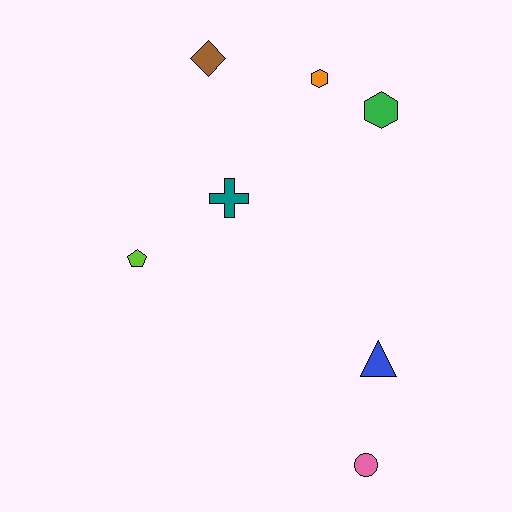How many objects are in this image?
There are 7 objects.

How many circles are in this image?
There is 1 circle.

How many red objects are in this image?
There are no red objects.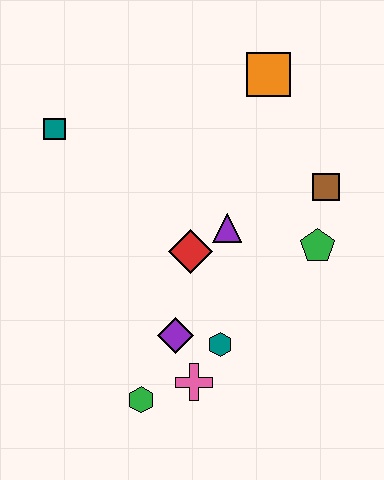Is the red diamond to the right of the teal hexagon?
No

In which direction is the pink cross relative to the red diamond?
The pink cross is below the red diamond.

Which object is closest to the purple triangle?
The red diamond is closest to the purple triangle.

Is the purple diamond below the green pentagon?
Yes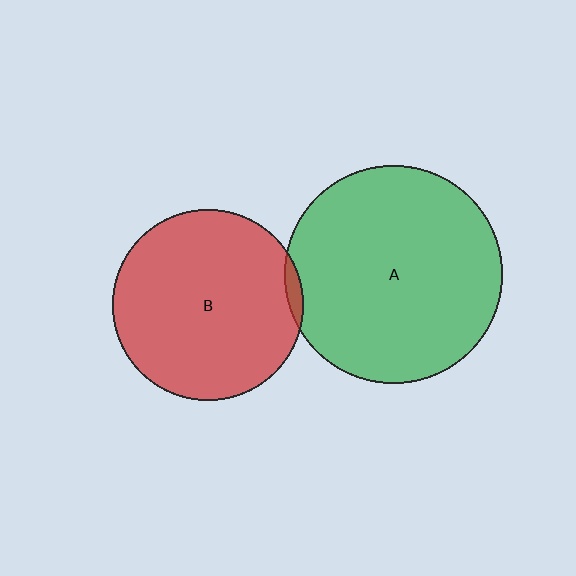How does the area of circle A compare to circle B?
Approximately 1.3 times.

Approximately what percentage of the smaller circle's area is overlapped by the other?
Approximately 5%.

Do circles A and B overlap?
Yes.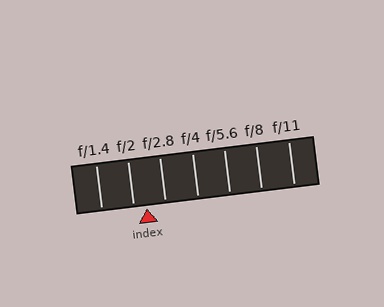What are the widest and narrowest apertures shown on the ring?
The widest aperture shown is f/1.4 and the narrowest is f/11.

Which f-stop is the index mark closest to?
The index mark is closest to f/2.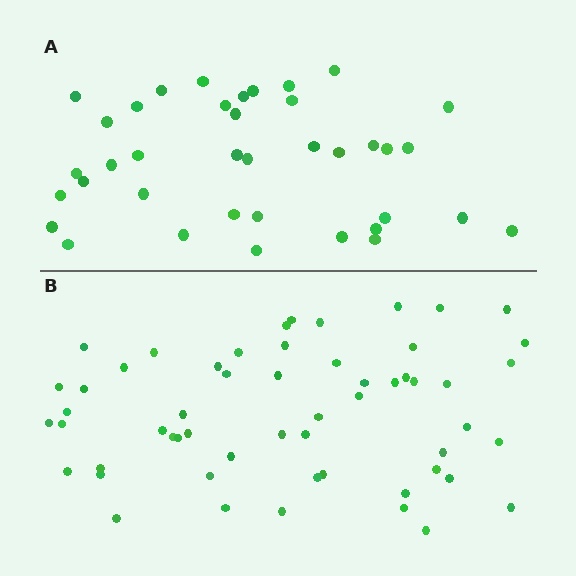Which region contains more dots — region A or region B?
Region B (the bottom region) has more dots.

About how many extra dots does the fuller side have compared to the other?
Region B has approximately 20 more dots than region A.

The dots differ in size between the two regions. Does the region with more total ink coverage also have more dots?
No. Region A has more total ink coverage because its dots are larger, but region B actually contains more individual dots. Total area can be misleading — the number of items is what matters here.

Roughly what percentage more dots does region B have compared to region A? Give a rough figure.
About 45% more.